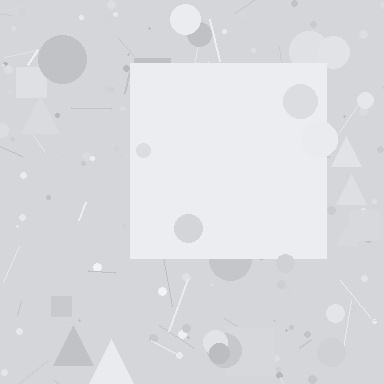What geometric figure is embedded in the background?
A square is embedded in the background.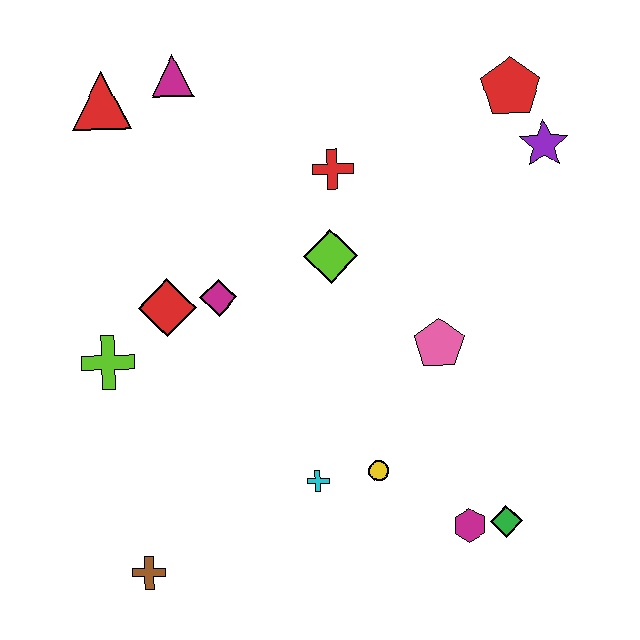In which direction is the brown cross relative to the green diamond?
The brown cross is to the left of the green diamond.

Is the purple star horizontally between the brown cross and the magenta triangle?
No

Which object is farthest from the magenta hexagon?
The red triangle is farthest from the magenta hexagon.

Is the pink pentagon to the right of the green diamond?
No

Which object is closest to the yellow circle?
The cyan cross is closest to the yellow circle.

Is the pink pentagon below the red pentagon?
Yes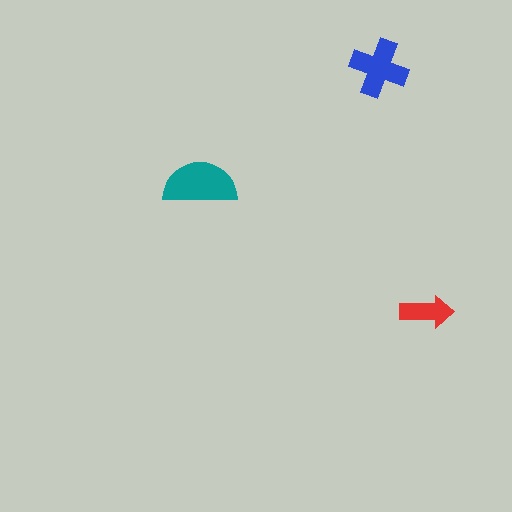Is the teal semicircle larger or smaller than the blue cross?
Larger.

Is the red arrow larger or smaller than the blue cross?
Smaller.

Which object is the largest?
The teal semicircle.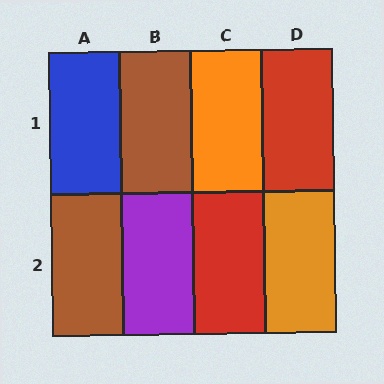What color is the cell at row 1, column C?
Orange.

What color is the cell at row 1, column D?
Red.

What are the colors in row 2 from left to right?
Brown, purple, red, orange.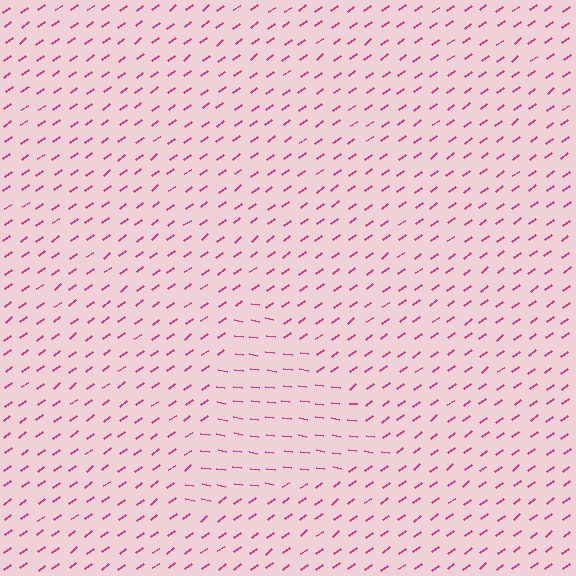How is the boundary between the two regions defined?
The boundary is defined purely by a change in line orientation (approximately 45 degrees difference). All lines are the same color and thickness.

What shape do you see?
I see a triangle.